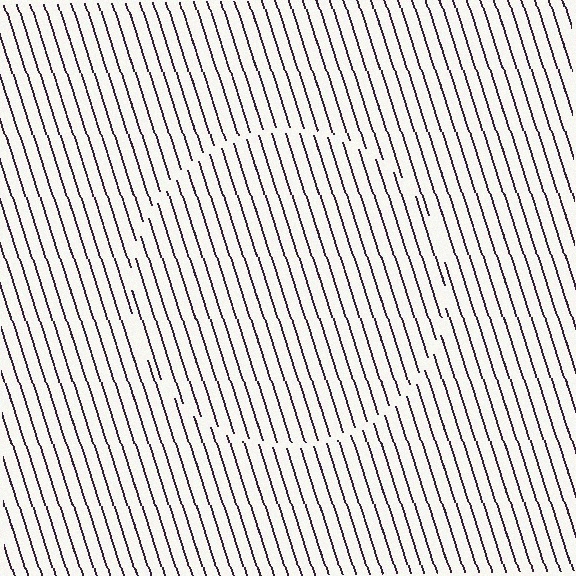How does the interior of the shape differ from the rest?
The interior of the shape contains the same grating, shifted by half a period — the contour is defined by the phase discontinuity where line-ends from the inner and outer gratings abut.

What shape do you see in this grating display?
An illusory circle. The interior of the shape contains the same grating, shifted by half a period — the contour is defined by the phase discontinuity where line-ends from the inner and outer gratings abut.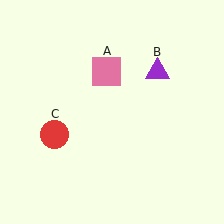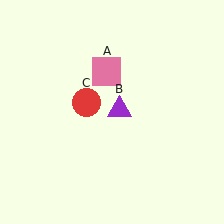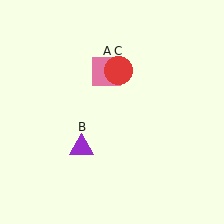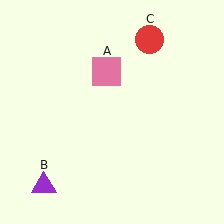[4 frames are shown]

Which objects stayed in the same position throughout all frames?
Pink square (object A) remained stationary.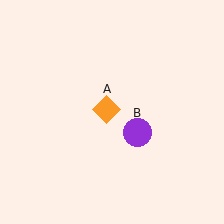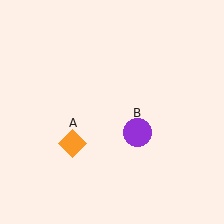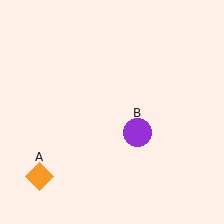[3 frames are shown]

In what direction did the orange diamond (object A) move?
The orange diamond (object A) moved down and to the left.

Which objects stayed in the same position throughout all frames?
Purple circle (object B) remained stationary.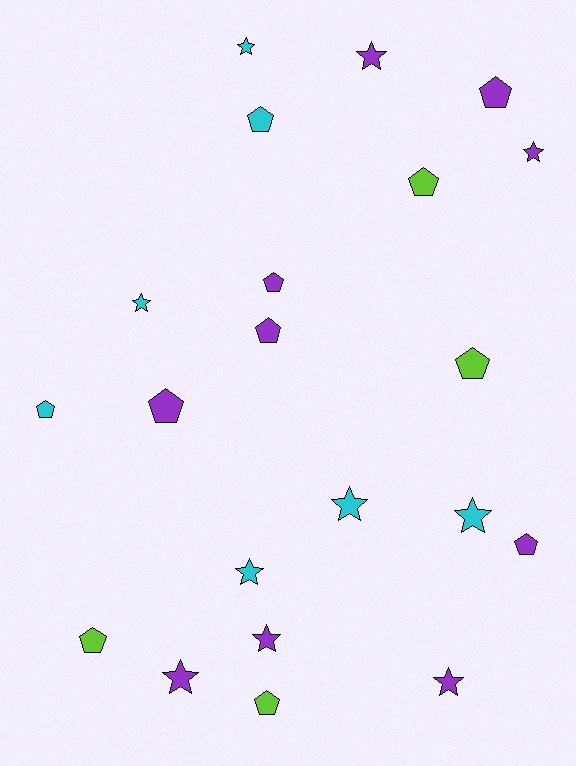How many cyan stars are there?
There are 5 cyan stars.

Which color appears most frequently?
Purple, with 10 objects.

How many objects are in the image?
There are 21 objects.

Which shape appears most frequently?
Pentagon, with 11 objects.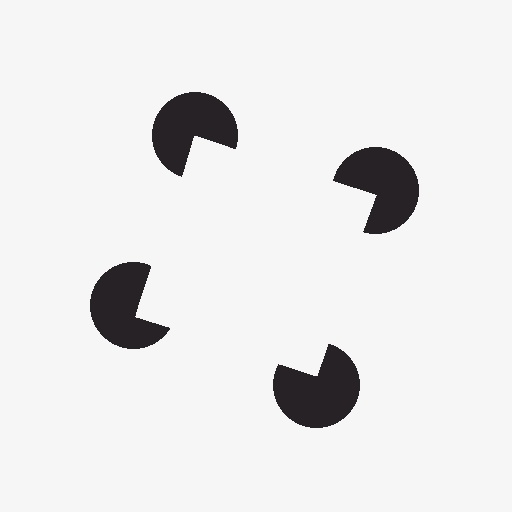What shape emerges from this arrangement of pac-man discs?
An illusory square — its edges are inferred from the aligned wedge cuts in the pac-man discs, not physically drawn.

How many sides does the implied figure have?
4 sides.